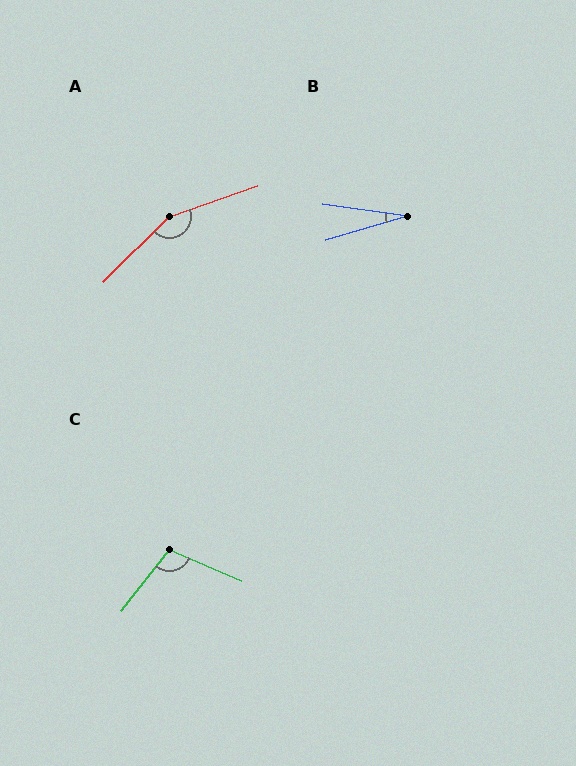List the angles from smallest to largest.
B (25°), C (105°), A (154°).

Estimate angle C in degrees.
Approximately 105 degrees.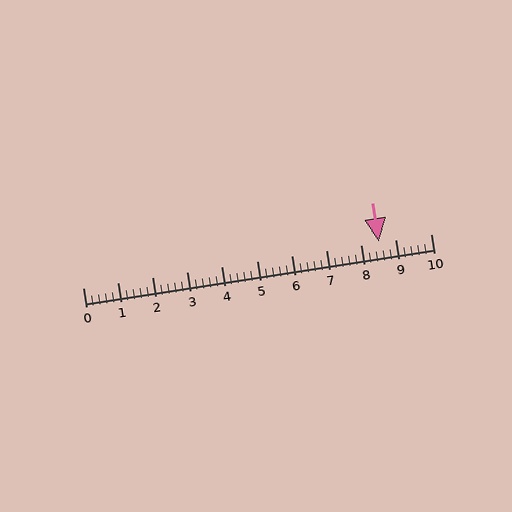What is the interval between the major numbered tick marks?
The major tick marks are spaced 1 units apart.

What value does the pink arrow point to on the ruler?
The pink arrow points to approximately 8.5.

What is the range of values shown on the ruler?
The ruler shows values from 0 to 10.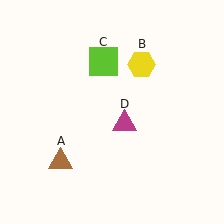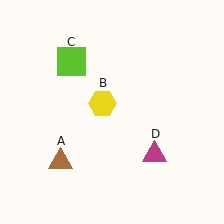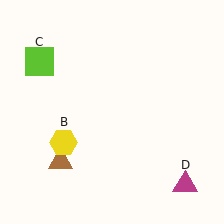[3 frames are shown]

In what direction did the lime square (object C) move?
The lime square (object C) moved left.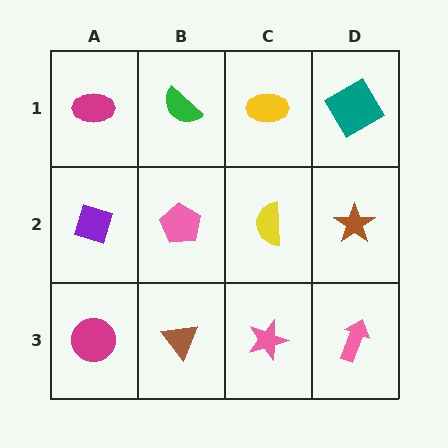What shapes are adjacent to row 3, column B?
A pink pentagon (row 2, column B), a magenta circle (row 3, column A), a pink star (row 3, column C).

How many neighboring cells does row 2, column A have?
3.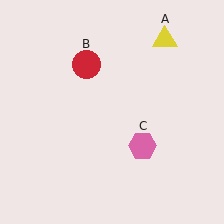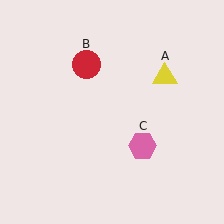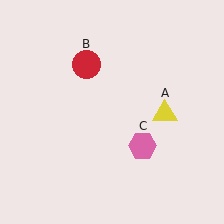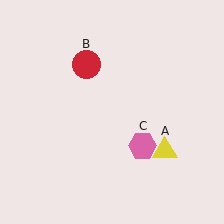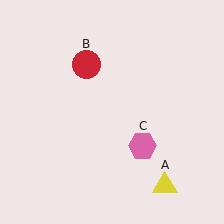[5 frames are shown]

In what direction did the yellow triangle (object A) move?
The yellow triangle (object A) moved down.